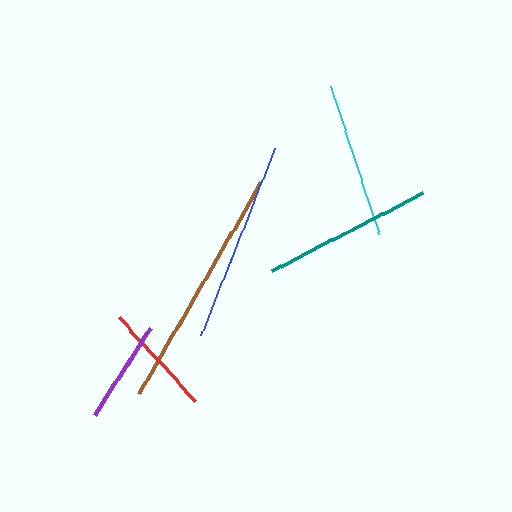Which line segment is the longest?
The brown line is the longest at approximately 244 pixels.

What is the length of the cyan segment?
The cyan segment is approximately 156 pixels long.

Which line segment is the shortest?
The purple line is the shortest at approximately 103 pixels.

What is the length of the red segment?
The red segment is approximately 113 pixels long.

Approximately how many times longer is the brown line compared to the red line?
The brown line is approximately 2.2 times the length of the red line.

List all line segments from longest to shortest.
From longest to shortest: brown, blue, teal, cyan, red, purple.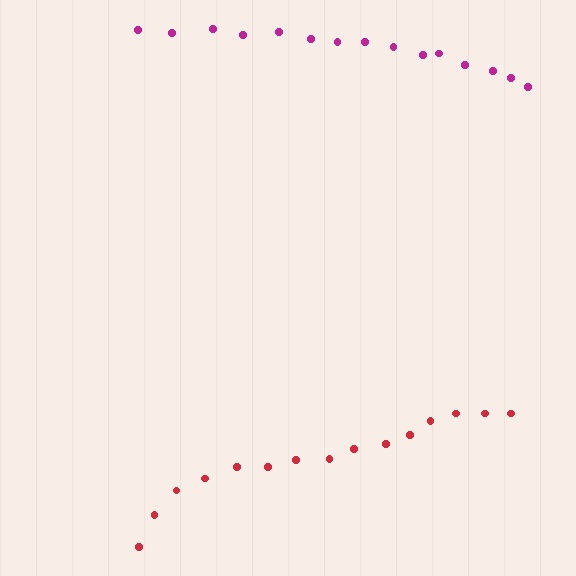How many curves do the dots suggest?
There are 2 distinct paths.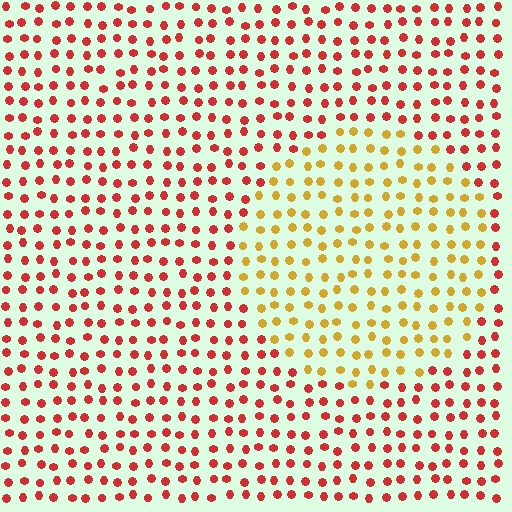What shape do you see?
I see a circle.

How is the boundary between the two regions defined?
The boundary is defined purely by a slight shift in hue (about 47 degrees). Spacing, size, and orientation are identical on both sides.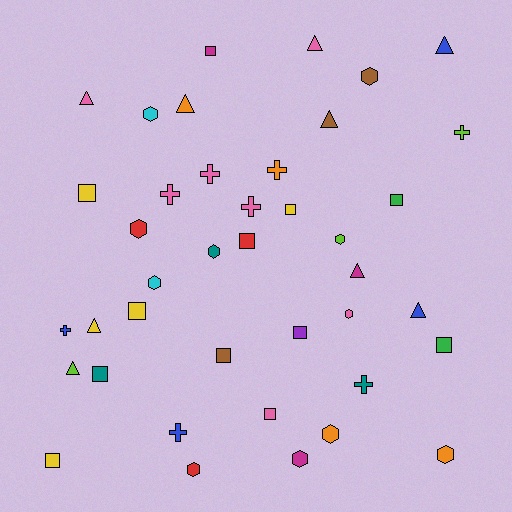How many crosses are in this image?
There are 8 crosses.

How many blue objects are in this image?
There are 4 blue objects.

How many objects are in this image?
There are 40 objects.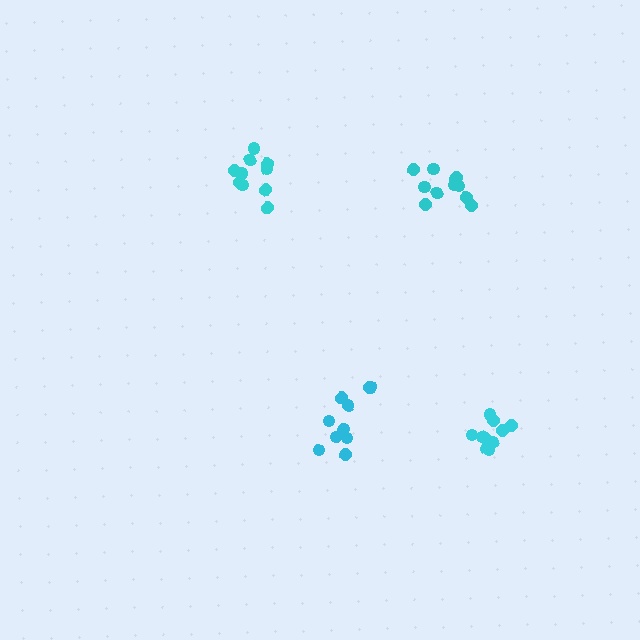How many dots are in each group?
Group 1: 10 dots, Group 2: 10 dots, Group 3: 10 dots, Group 4: 11 dots (41 total).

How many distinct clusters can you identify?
There are 4 distinct clusters.